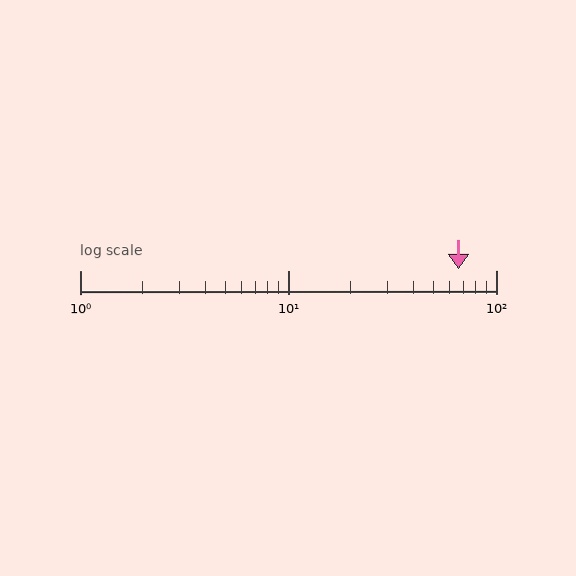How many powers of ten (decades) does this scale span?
The scale spans 2 decades, from 1 to 100.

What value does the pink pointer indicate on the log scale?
The pointer indicates approximately 66.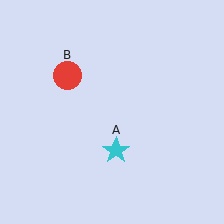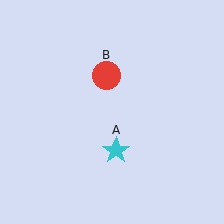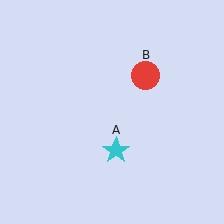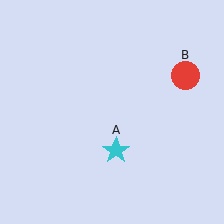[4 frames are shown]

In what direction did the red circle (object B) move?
The red circle (object B) moved right.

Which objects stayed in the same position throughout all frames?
Cyan star (object A) remained stationary.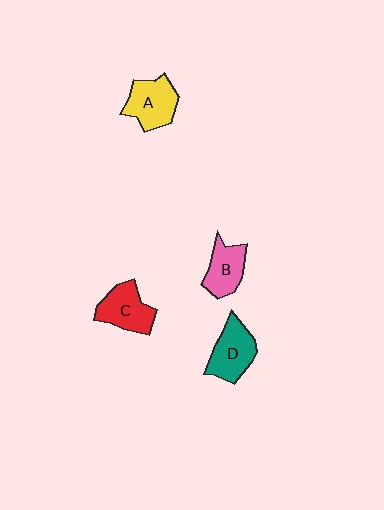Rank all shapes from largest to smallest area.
From largest to smallest: D (teal), A (yellow), C (red), B (pink).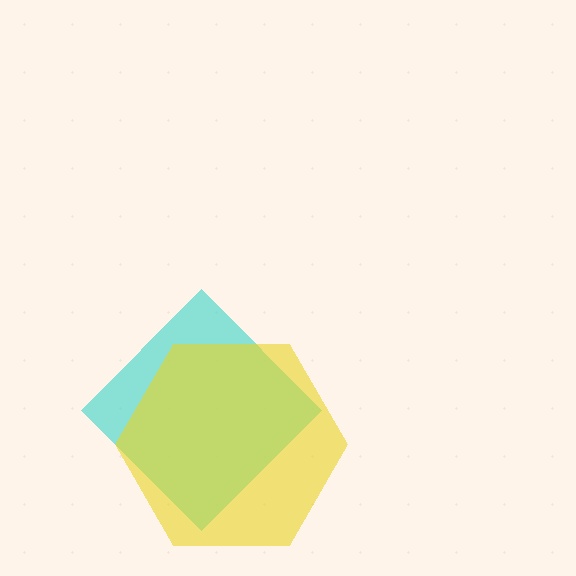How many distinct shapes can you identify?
There are 2 distinct shapes: a cyan diamond, a yellow hexagon.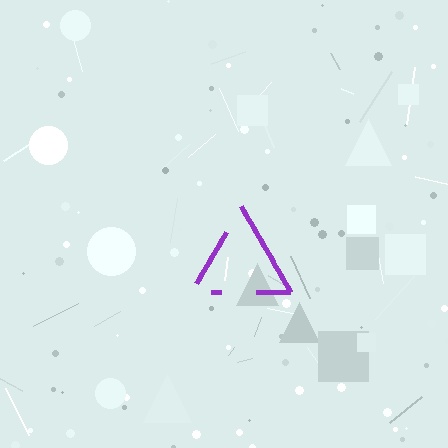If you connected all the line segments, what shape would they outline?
They would outline a triangle.